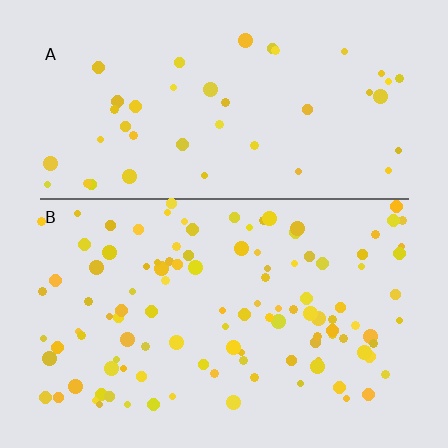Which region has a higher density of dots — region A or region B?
B (the bottom).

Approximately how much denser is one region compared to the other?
Approximately 2.5× — region B over region A.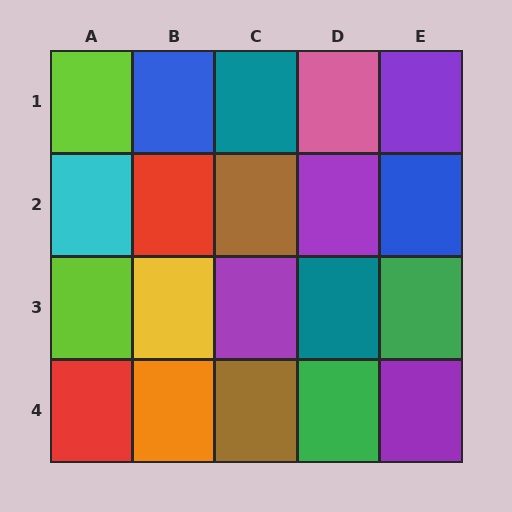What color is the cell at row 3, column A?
Lime.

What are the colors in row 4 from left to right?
Red, orange, brown, green, purple.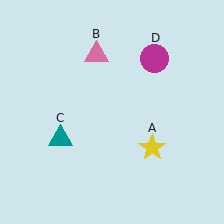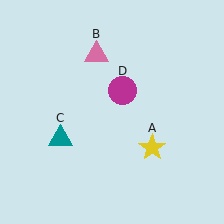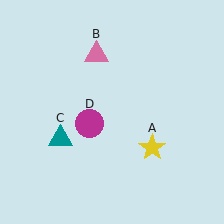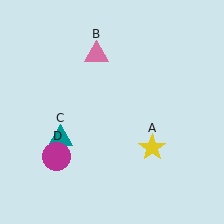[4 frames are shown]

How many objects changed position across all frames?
1 object changed position: magenta circle (object D).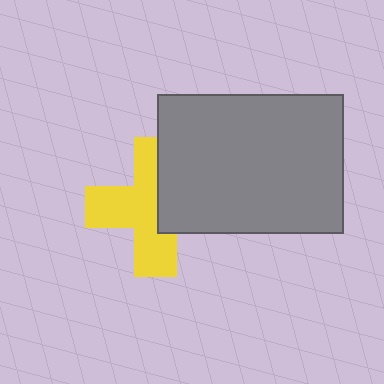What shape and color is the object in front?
The object in front is a gray rectangle.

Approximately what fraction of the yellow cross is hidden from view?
Roughly 39% of the yellow cross is hidden behind the gray rectangle.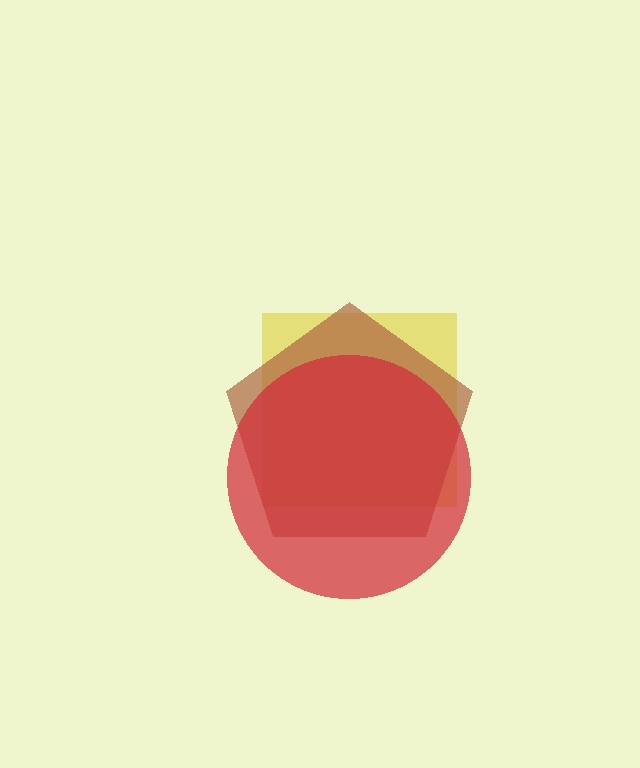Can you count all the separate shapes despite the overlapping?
Yes, there are 3 separate shapes.